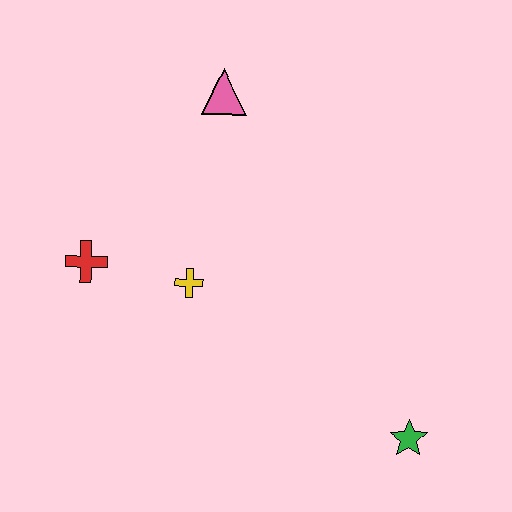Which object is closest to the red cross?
The yellow cross is closest to the red cross.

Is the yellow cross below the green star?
No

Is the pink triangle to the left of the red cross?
No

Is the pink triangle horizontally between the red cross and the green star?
Yes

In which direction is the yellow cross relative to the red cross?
The yellow cross is to the right of the red cross.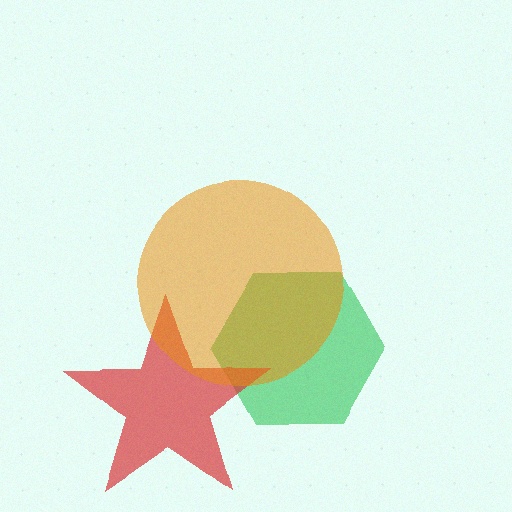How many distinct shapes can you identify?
There are 3 distinct shapes: a green hexagon, a red star, an orange circle.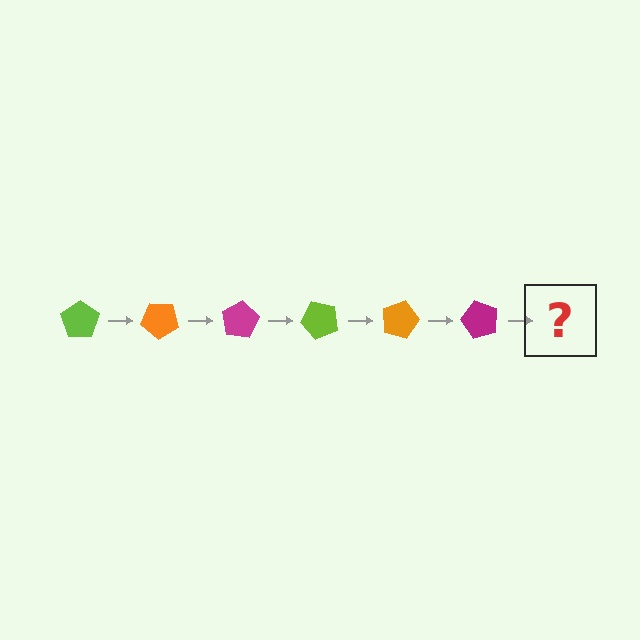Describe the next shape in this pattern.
It should be a lime pentagon, rotated 240 degrees from the start.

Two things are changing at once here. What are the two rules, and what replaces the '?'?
The two rules are that it rotates 40 degrees each step and the color cycles through lime, orange, and magenta. The '?' should be a lime pentagon, rotated 240 degrees from the start.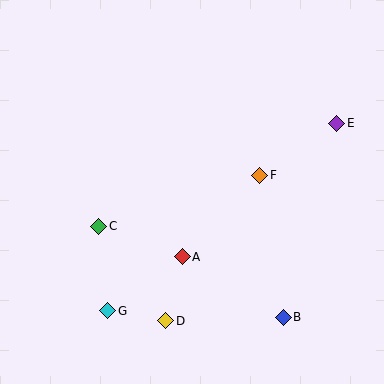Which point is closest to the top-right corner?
Point E is closest to the top-right corner.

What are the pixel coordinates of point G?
Point G is at (107, 311).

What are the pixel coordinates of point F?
Point F is at (260, 175).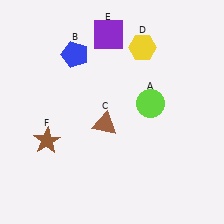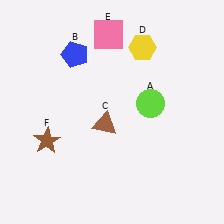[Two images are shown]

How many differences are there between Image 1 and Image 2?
There is 1 difference between the two images.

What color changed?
The square (E) changed from purple in Image 1 to pink in Image 2.